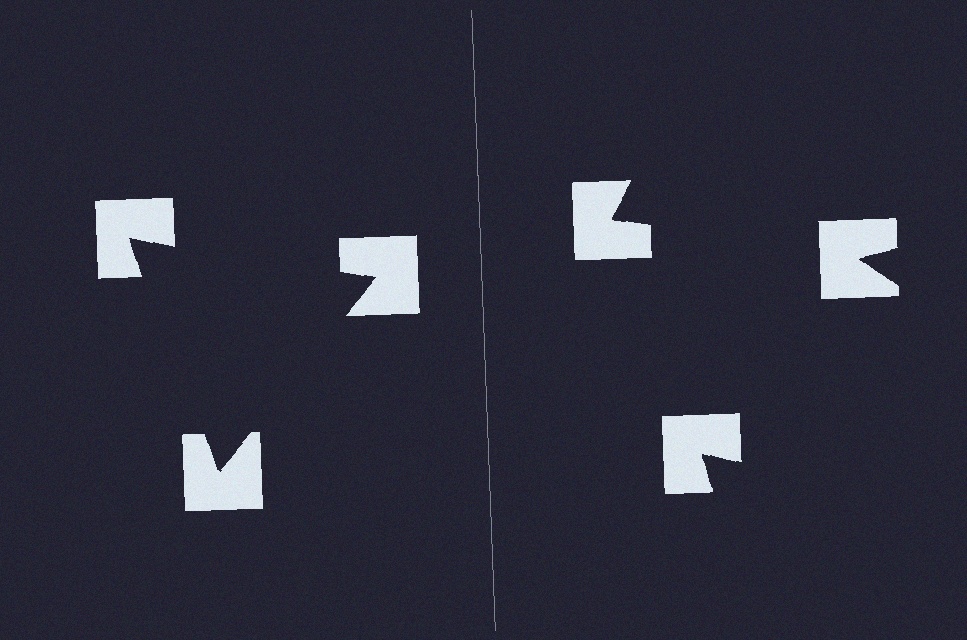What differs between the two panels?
The notched squares are positioned identically on both sides; only the wedge orientations differ. On the left they align to a triangle; on the right they are misaligned.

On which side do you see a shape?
An illusory triangle appears on the left side. On the right side the wedge cuts are rotated, so no coherent shape forms.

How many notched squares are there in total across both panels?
6 — 3 on each side.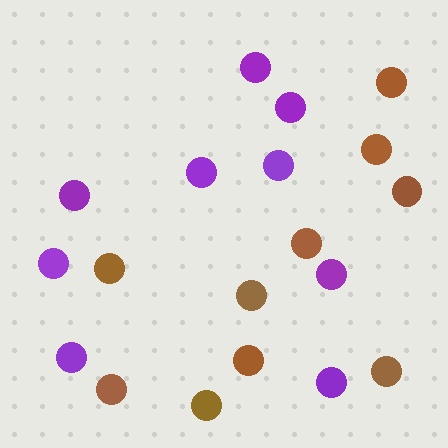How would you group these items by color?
There are 2 groups: one group of purple circles (9) and one group of brown circles (10).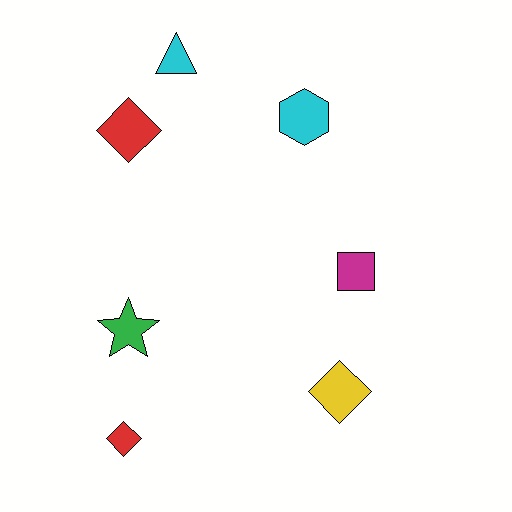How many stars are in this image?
There is 1 star.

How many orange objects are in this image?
There are no orange objects.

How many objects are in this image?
There are 7 objects.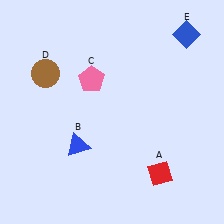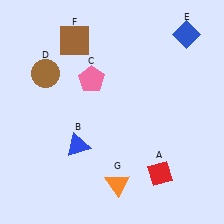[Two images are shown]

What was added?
A brown square (F), an orange triangle (G) were added in Image 2.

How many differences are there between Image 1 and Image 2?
There are 2 differences between the two images.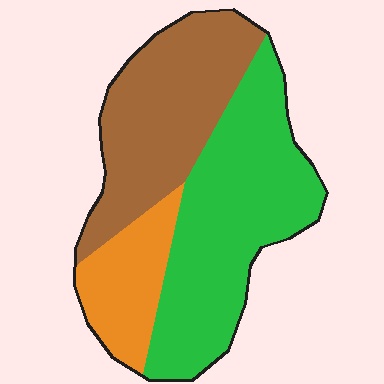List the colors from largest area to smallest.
From largest to smallest: green, brown, orange.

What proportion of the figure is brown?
Brown covers around 35% of the figure.